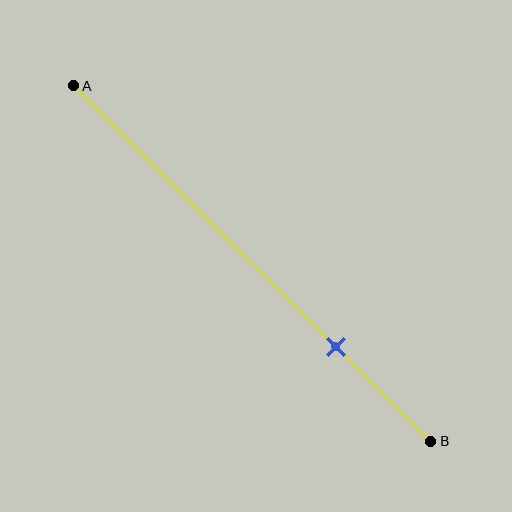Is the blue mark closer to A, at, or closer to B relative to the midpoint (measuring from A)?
The blue mark is closer to point B than the midpoint of segment AB.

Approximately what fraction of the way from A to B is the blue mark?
The blue mark is approximately 75% of the way from A to B.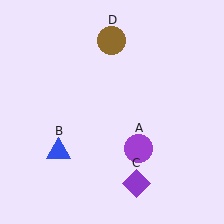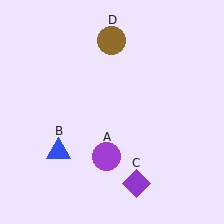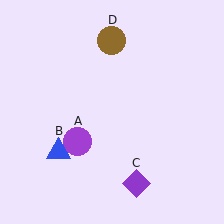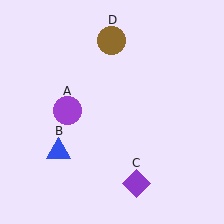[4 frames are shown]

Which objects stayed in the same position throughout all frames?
Blue triangle (object B) and purple diamond (object C) and brown circle (object D) remained stationary.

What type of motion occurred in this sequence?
The purple circle (object A) rotated clockwise around the center of the scene.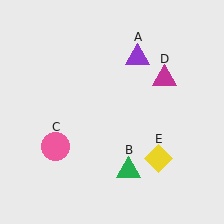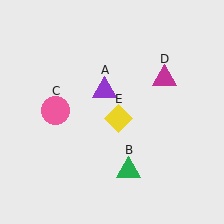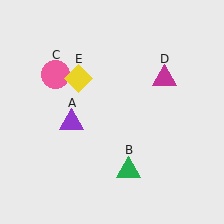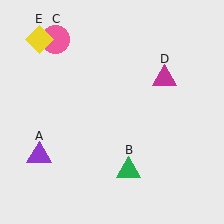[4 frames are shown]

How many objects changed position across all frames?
3 objects changed position: purple triangle (object A), pink circle (object C), yellow diamond (object E).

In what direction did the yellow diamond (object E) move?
The yellow diamond (object E) moved up and to the left.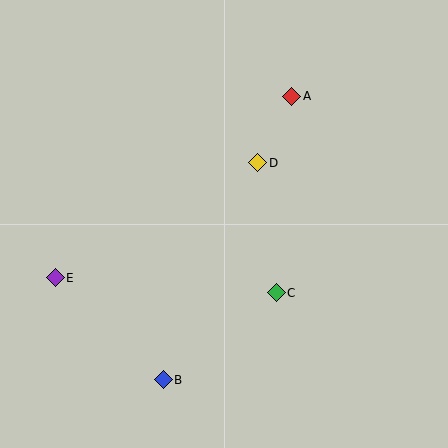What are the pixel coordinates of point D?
Point D is at (258, 163).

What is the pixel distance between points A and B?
The distance between A and B is 311 pixels.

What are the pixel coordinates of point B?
Point B is at (163, 380).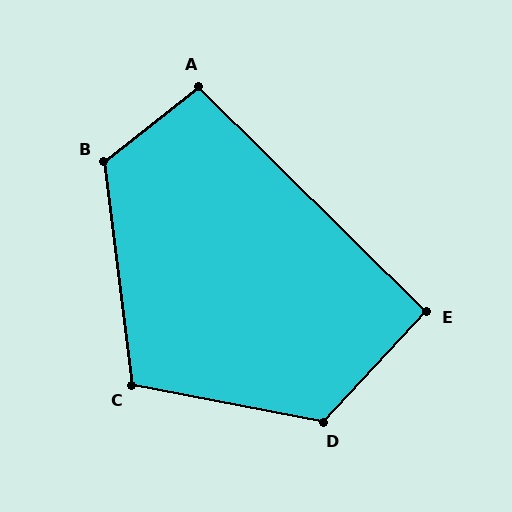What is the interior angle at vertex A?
Approximately 97 degrees (obtuse).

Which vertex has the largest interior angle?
D, at approximately 122 degrees.